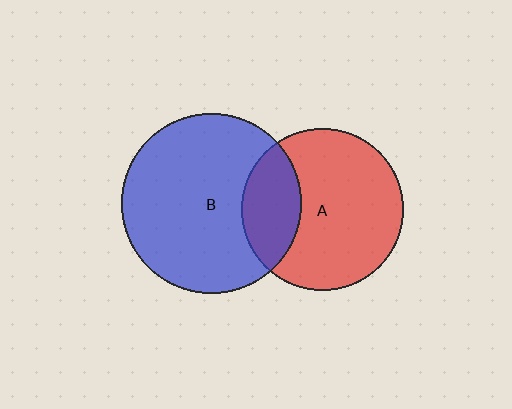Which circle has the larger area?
Circle B (blue).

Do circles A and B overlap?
Yes.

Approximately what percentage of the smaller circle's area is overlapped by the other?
Approximately 25%.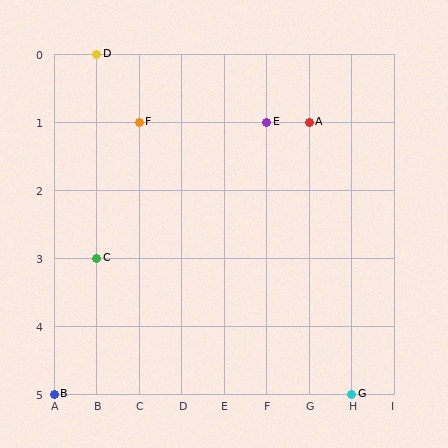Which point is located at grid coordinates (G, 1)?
Point A is at (G, 1).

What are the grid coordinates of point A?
Point A is at grid coordinates (G, 1).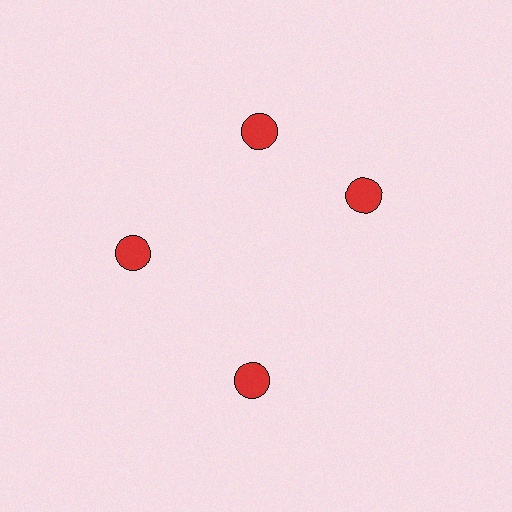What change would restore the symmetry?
The symmetry would be restored by rotating it back into even spacing with its neighbors so that all 4 circles sit at equal angles and equal distance from the center.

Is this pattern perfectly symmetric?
No. The 4 red circles are arranged in a ring, but one element near the 3 o'clock position is rotated out of alignment along the ring, breaking the 4-fold rotational symmetry.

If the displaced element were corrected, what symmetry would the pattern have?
It would have 4-fold rotational symmetry — the pattern would map onto itself every 90 degrees.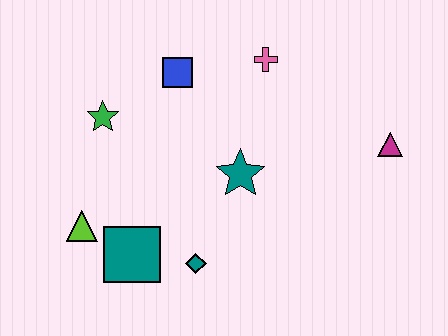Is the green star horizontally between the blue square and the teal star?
No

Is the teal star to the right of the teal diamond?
Yes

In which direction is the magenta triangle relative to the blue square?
The magenta triangle is to the right of the blue square.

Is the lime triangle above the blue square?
No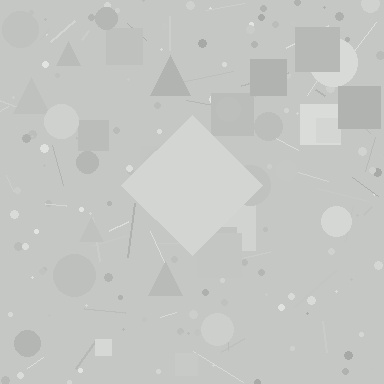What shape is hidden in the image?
A diamond is hidden in the image.